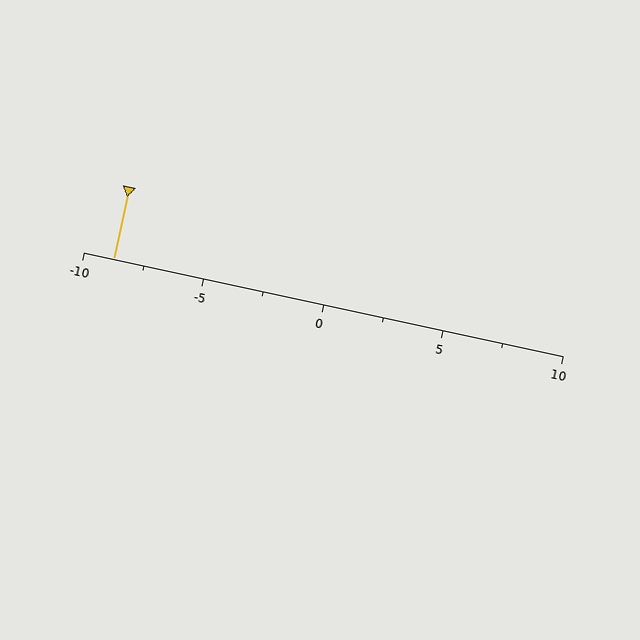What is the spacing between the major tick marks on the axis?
The major ticks are spaced 5 apart.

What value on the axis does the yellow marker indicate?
The marker indicates approximately -8.8.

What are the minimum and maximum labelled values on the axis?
The axis runs from -10 to 10.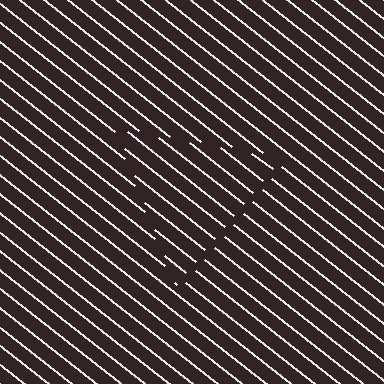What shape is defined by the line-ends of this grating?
An illusory triangle. The interior of the shape contains the same grating, shifted by half a period — the contour is defined by the phase discontinuity where line-ends from the inner and outer gratings abut.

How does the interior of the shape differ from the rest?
The interior of the shape contains the same grating, shifted by half a period — the contour is defined by the phase discontinuity where line-ends from the inner and outer gratings abut.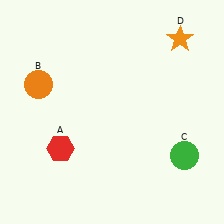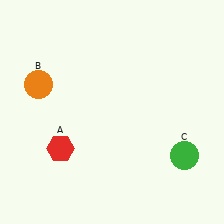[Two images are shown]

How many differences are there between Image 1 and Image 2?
There is 1 difference between the two images.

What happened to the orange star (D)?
The orange star (D) was removed in Image 2. It was in the top-right area of Image 1.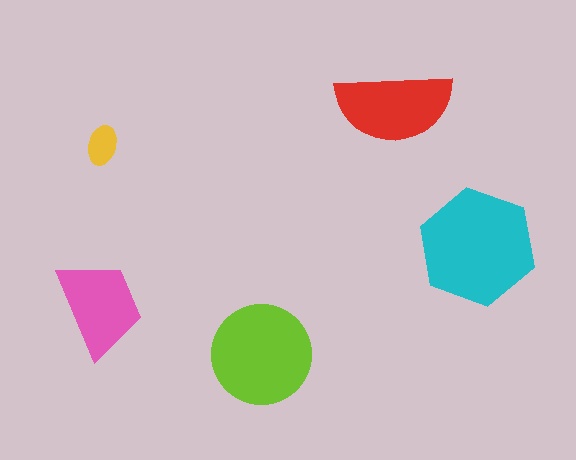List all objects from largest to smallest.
The cyan hexagon, the lime circle, the red semicircle, the pink trapezoid, the yellow ellipse.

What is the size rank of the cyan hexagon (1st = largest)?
1st.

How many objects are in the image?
There are 5 objects in the image.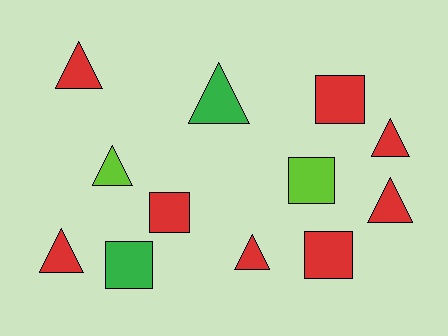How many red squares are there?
There are 3 red squares.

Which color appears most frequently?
Red, with 8 objects.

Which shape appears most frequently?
Triangle, with 7 objects.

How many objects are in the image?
There are 12 objects.